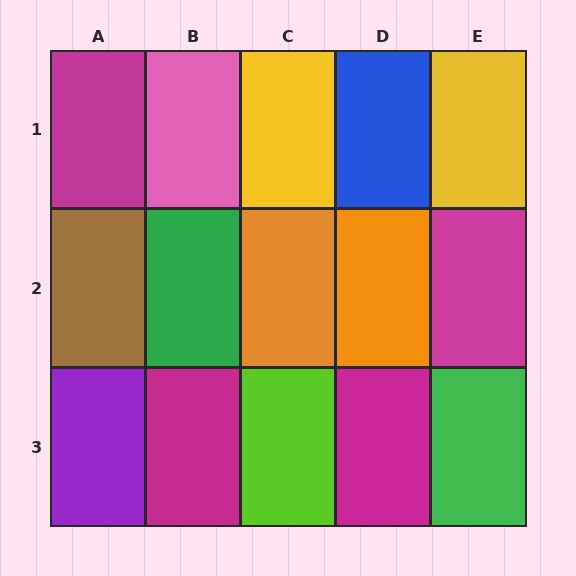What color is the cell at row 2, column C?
Orange.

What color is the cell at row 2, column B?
Green.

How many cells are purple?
1 cell is purple.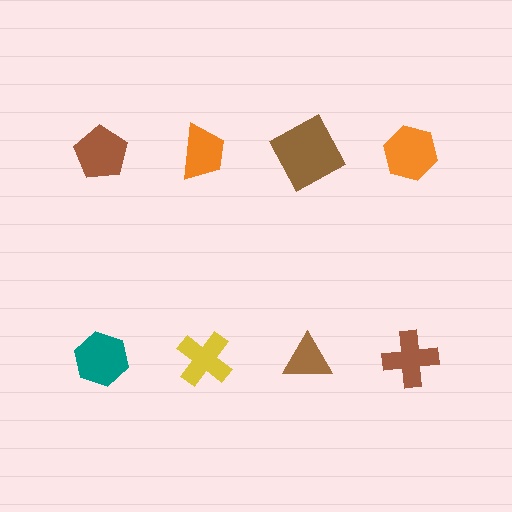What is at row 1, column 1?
A brown pentagon.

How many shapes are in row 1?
4 shapes.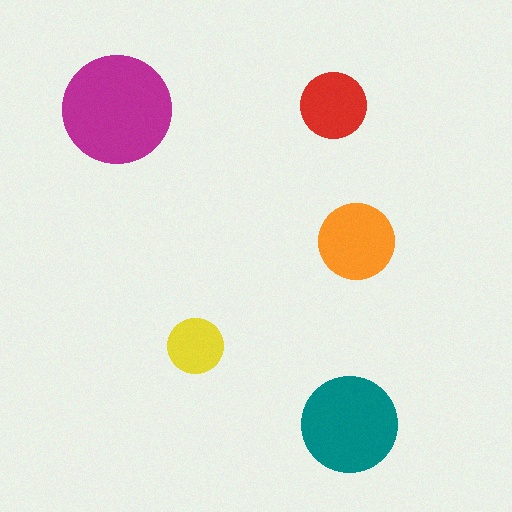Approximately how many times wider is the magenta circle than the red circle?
About 1.5 times wider.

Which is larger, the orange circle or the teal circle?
The teal one.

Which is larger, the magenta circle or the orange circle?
The magenta one.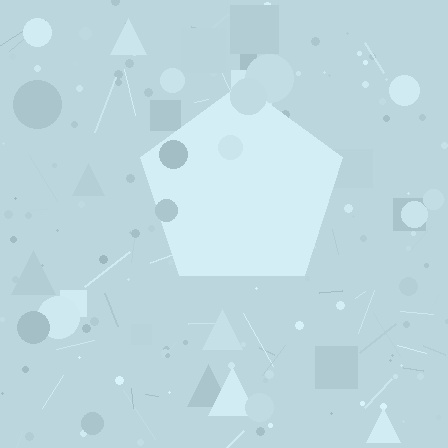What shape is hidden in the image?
A pentagon is hidden in the image.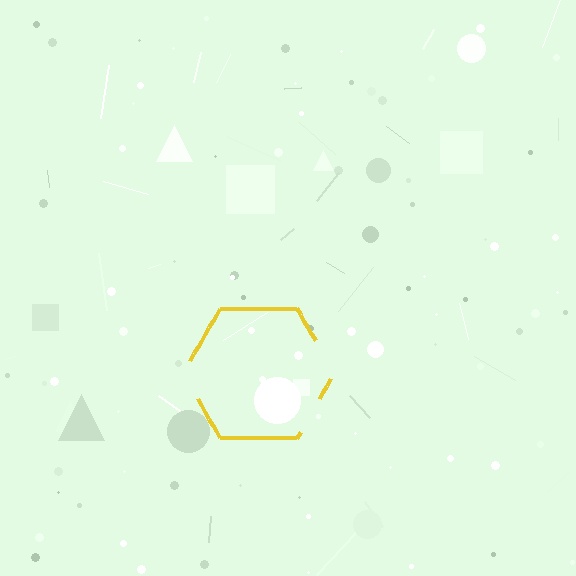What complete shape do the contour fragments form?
The contour fragments form a hexagon.